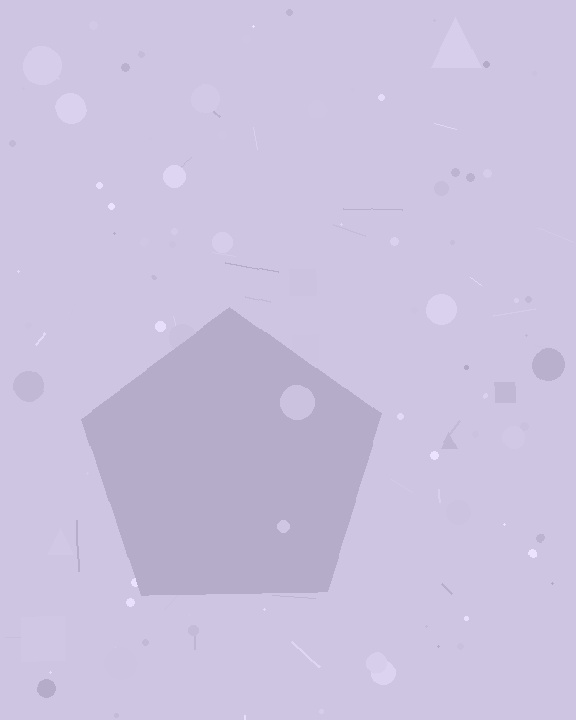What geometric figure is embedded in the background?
A pentagon is embedded in the background.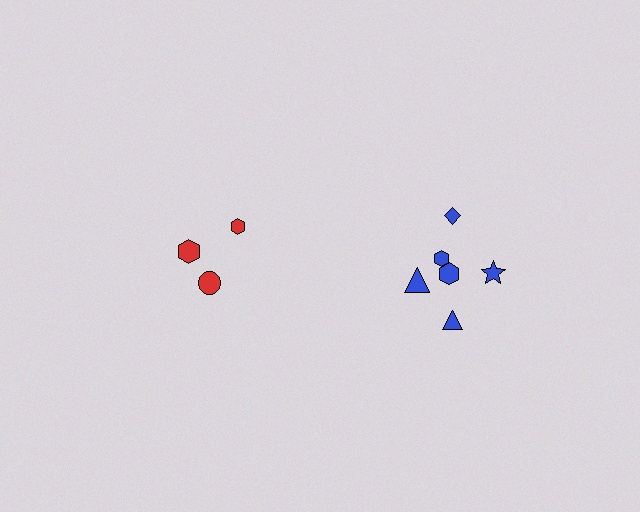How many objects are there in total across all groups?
There are 9 objects.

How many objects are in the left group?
There are 3 objects.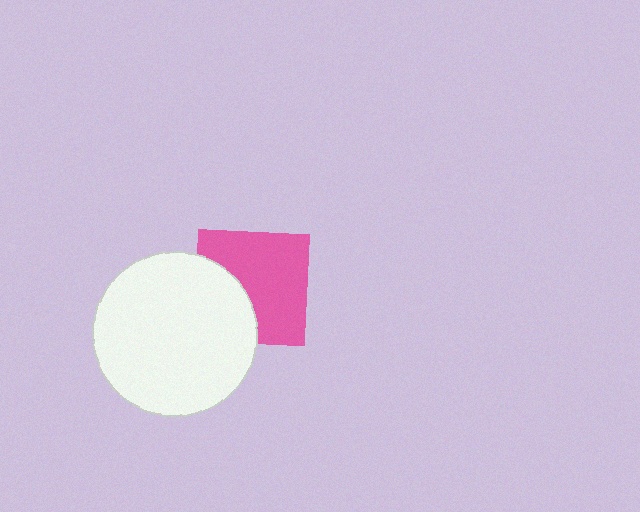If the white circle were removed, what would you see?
You would see the complete pink square.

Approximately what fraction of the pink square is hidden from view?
Roughly 34% of the pink square is hidden behind the white circle.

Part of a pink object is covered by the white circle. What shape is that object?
It is a square.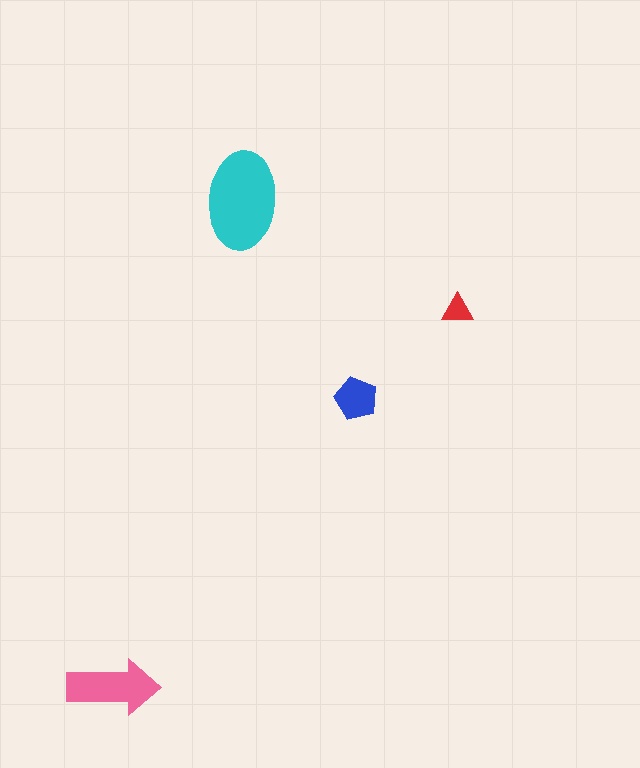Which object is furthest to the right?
The red triangle is rightmost.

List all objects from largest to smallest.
The cyan ellipse, the pink arrow, the blue pentagon, the red triangle.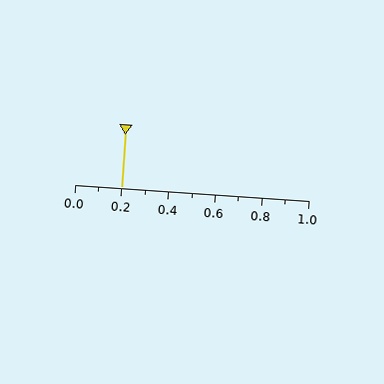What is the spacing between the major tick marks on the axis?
The major ticks are spaced 0.2 apart.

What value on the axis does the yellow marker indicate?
The marker indicates approximately 0.2.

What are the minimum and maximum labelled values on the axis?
The axis runs from 0.0 to 1.0.